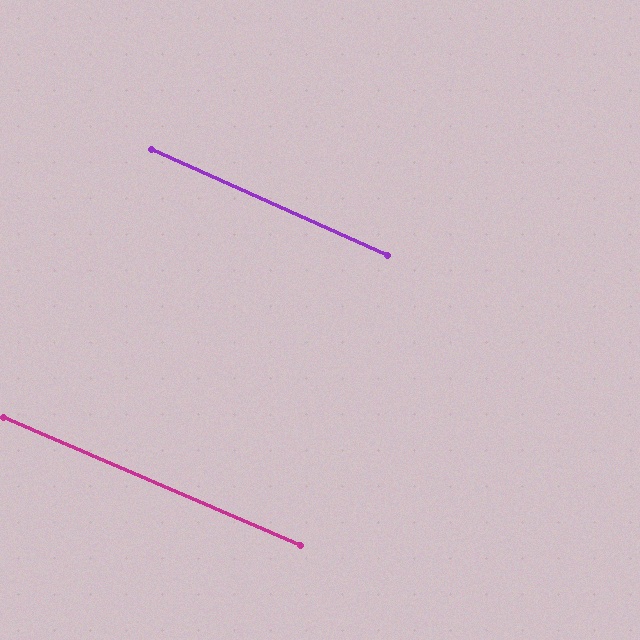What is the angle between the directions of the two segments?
Approximately 1 degree.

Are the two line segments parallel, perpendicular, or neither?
Parallel — their directions differ by only 0.7°.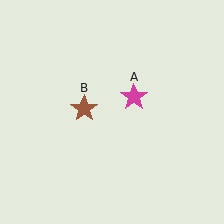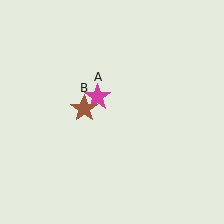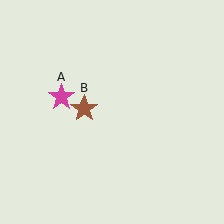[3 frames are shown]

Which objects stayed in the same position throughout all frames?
Brown star (object B) remained stationary.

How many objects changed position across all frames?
1 object changed position: magenta star (object A).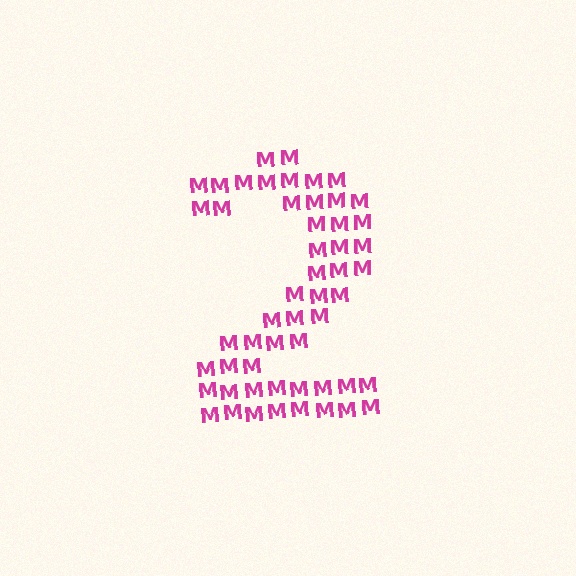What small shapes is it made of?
It is made of small letter M's.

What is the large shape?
The large shape is the digit 2.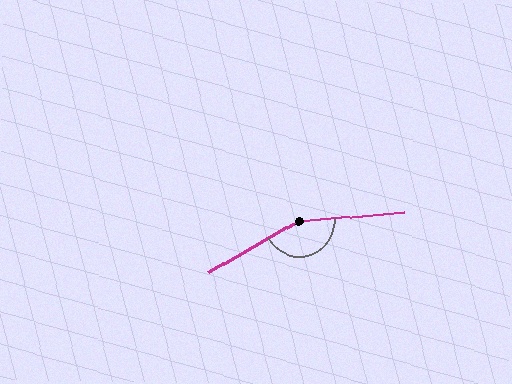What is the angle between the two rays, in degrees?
Approximately 155 degrees.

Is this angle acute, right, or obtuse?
It is obtuse.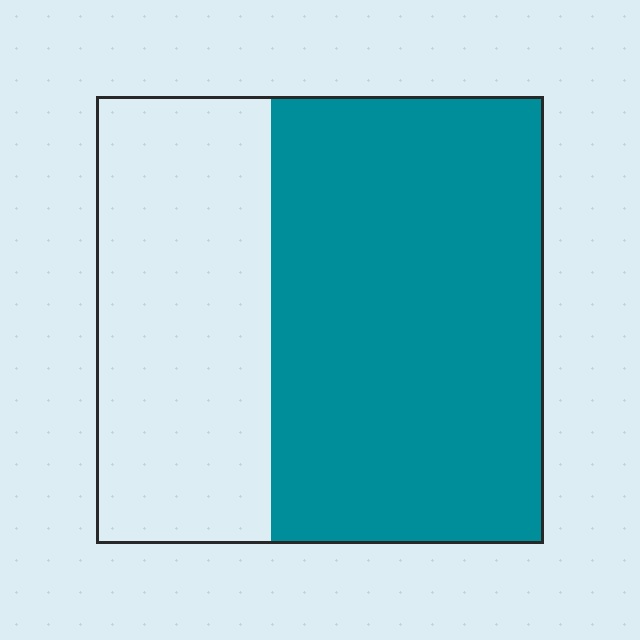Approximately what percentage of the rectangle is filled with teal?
Approximately 60%.